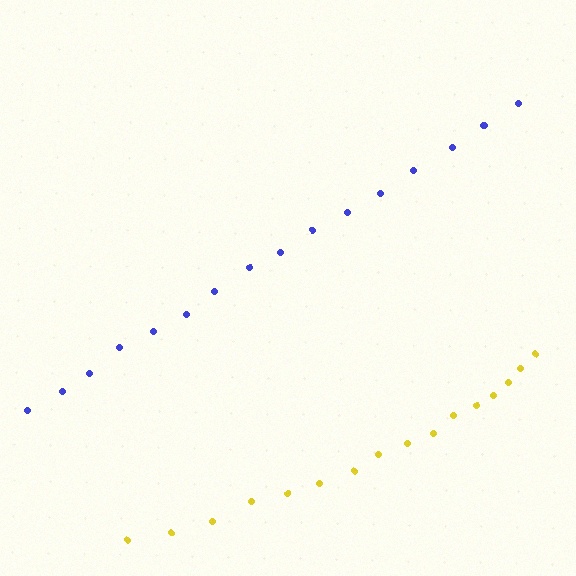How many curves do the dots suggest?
There are 2 distinct paths.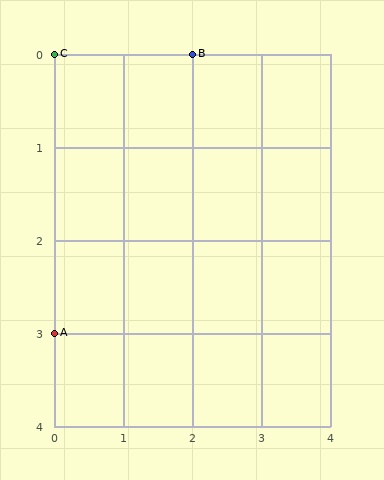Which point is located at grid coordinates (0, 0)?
Point C is at (0, 0).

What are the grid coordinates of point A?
Point A is at grid coordinates (0, 3).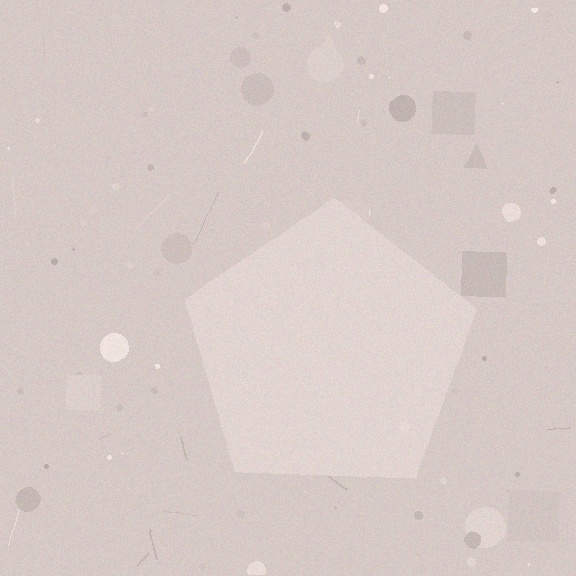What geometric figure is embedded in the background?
A pentagon is embedded in the background.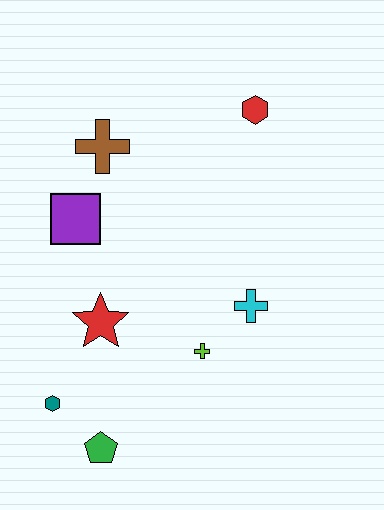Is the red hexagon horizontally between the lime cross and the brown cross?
No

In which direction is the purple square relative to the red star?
The purple square is above the red star.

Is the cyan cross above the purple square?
No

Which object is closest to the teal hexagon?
The green pentagon is closest to the teal hexagon.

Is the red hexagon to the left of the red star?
No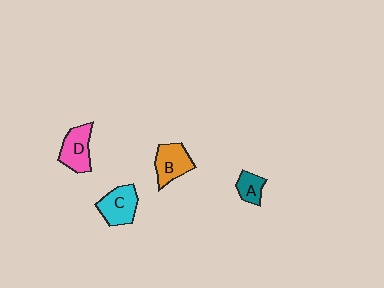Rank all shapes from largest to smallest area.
From largest to smallest: C (cyan), B (orange), D (pink), A (teal).